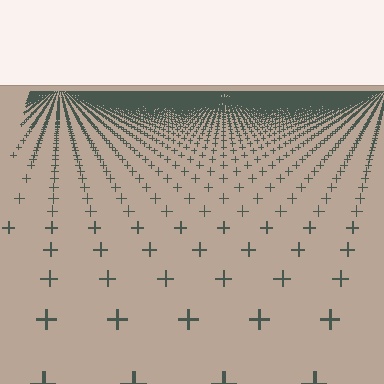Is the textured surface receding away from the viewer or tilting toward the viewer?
The surface is receding away from the viewer. Texture elements get smaller and denser toward the top.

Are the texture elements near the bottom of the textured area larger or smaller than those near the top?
Larger. Near the bottom, elements are closer to the viewer and appear at a bigger on-screen size.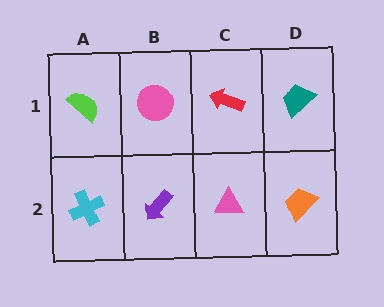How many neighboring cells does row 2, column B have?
3.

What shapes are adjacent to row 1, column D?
An orange trapezoid (row 2, column D), a red arrow (row 1, column C).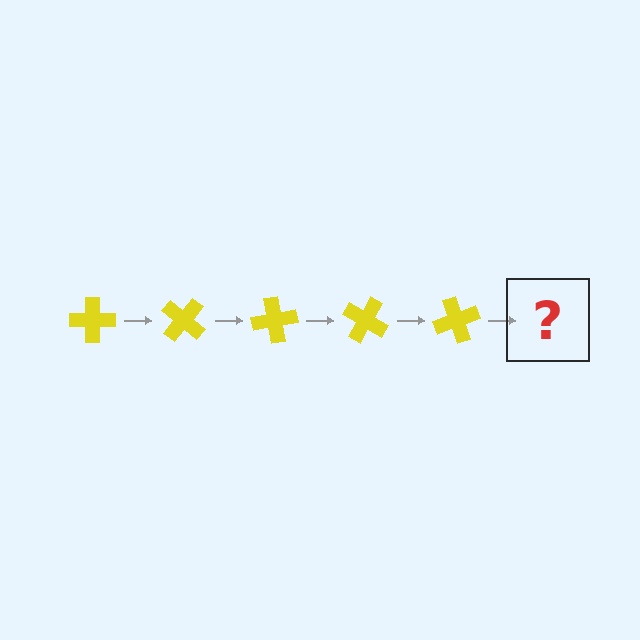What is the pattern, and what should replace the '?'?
The pattern is that the cross rotates 40 degrees each step. The '?' should be a yellow cross rotated 200 degrees.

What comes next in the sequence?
The next element should be a yellow cross rotated 200 degrees.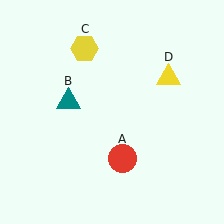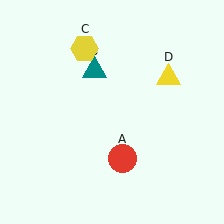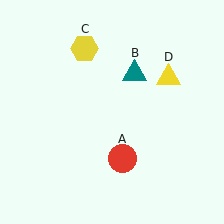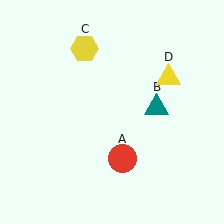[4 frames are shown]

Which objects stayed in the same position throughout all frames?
Red circle (object A) and yellow hexagon (object C) and yellow triangle (object D) remained stationary.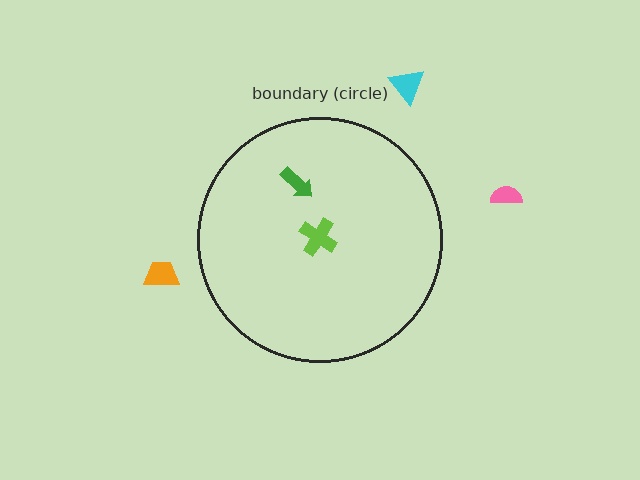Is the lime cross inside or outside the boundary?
Inside.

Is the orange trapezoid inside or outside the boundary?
Outside.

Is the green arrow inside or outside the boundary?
Inside.